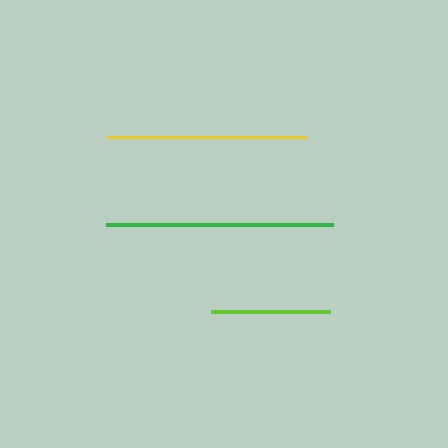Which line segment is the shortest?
The lime line is the shortest at approximately 118 pixels.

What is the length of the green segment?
The green segment is approximately 227 pixels long.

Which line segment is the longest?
The green line is the longest at approximately 227 pixels.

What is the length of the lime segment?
The lime segment is approximately 118 pixels long.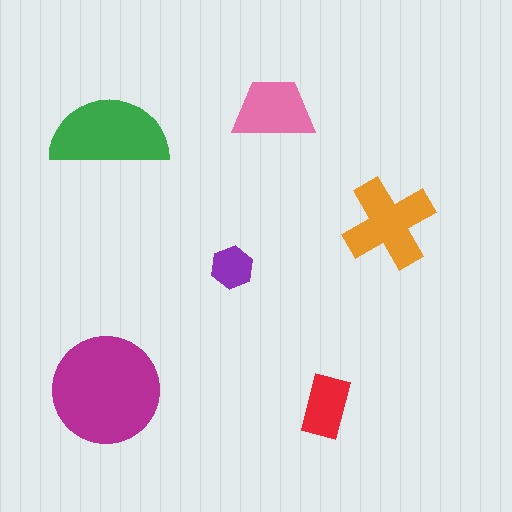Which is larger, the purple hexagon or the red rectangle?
The red rectangle.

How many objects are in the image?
There are 6 objects in the image.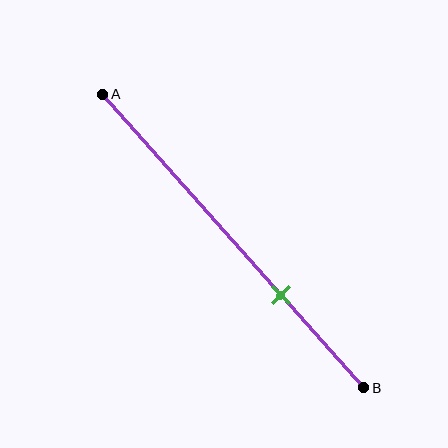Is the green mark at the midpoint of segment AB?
No, the mark is at about 70% from A, not at the 50% midpoint.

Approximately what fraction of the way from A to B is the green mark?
The green mark is approximately 70% of the way from A to B.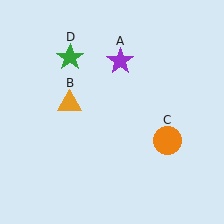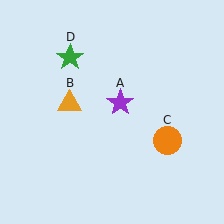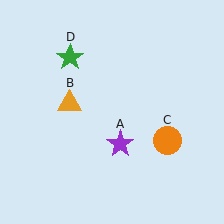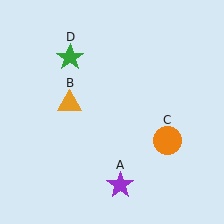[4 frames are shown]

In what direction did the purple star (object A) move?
The purple star (object A) moved down.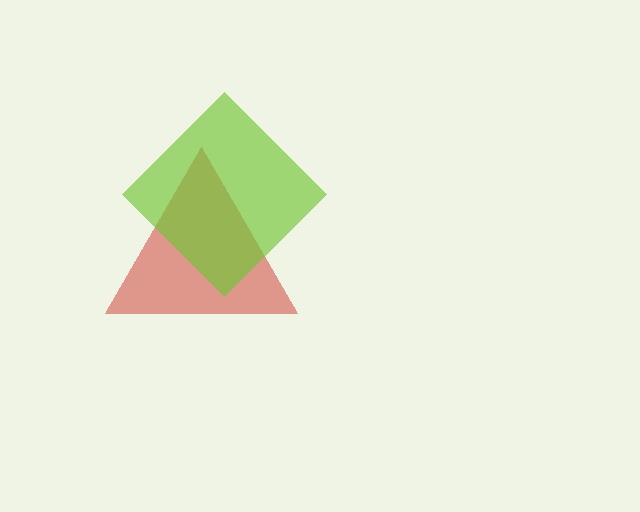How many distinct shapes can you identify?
There are 2 distinct shapes: a red triangle, a lime diamond.